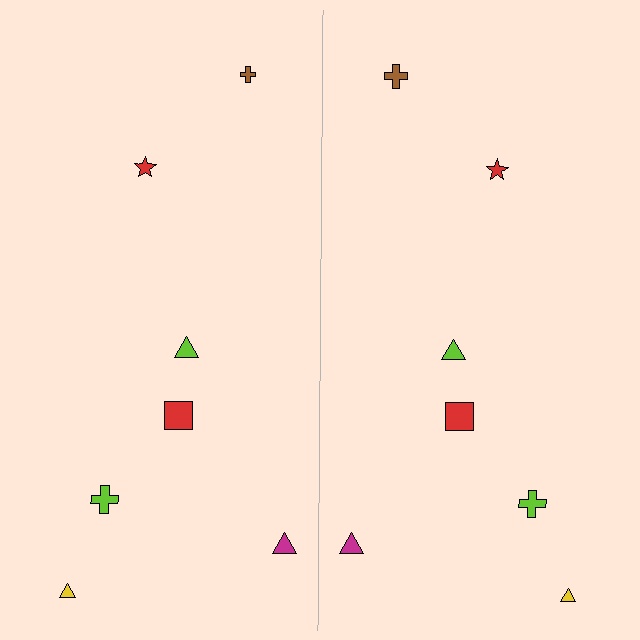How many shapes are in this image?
There are 14 shapes in this image.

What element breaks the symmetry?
The brown cross on the right side has a different size than its mirror counterpart.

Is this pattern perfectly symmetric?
No, the pattern is not perfectly symmetric. The brown cross on the right side has a different size than its mirror counterpart.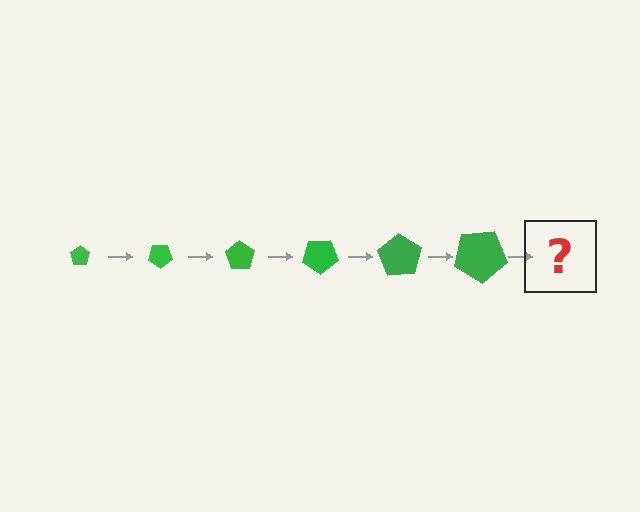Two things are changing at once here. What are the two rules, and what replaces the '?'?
The two rules are that the pentagon grows larger each step and it rotates 35 degrees each step. The '?' should be a pentagon, larger than the previous one and rotated 210 degrees from the start.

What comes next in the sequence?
The next element should be a pentagon, larger than the previous one and rotated 210 degrees from the start.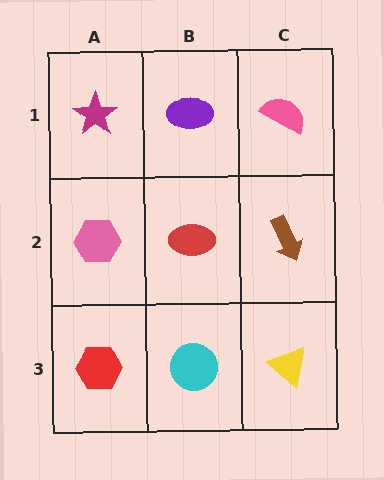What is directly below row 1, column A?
A pink hexagon.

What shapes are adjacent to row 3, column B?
A red ellipse (row 2, column B), a red hexagon (row 3, column A), a yellow triangle (row 3, column C).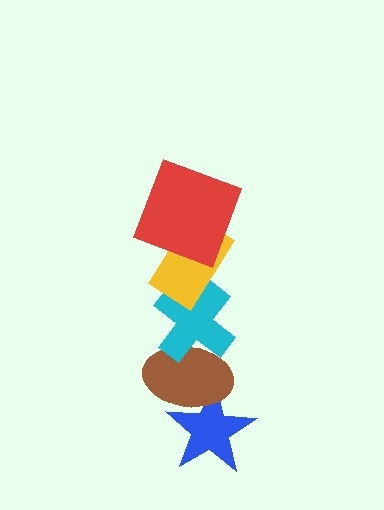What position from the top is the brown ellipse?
The brown ellipse is 4th from the top.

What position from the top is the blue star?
The blue star is 5th from the top.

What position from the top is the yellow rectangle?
The yellow rectangle is 2nd from the top.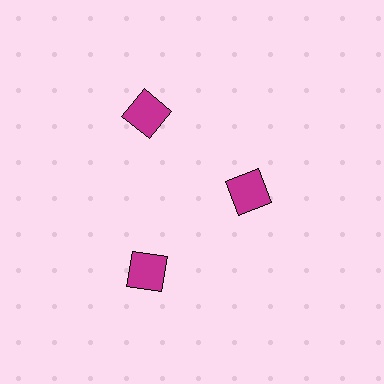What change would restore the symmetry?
The symmetry would be restored by moving it outward, back onto the ring so that all 3 squares sit at equal angles and equal distance from the center.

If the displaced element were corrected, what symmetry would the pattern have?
It would have 3-fold rotational symmetry — the pattern would map onto itself every 120 degrees.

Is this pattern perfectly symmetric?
No. The 3 magenta squares are arranged in a ring, but one element near the 3 o'clock position is pulled inward toward the center, breaking the 3-fold rotational symmetry.